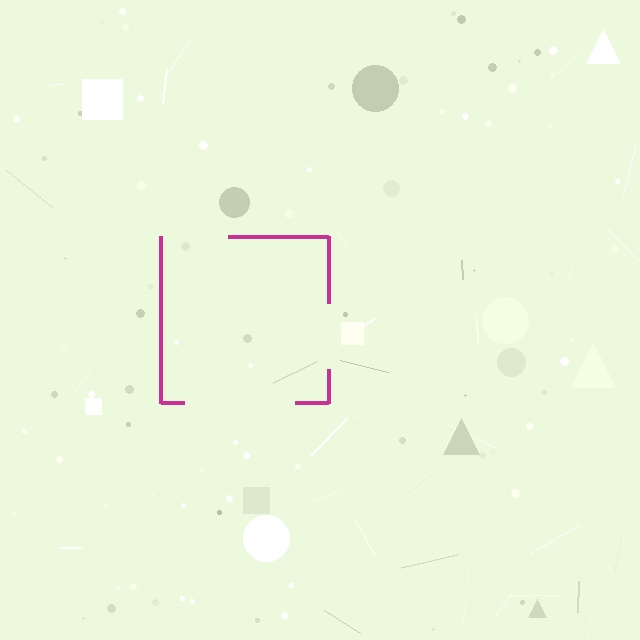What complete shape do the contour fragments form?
The contour fragments form a square.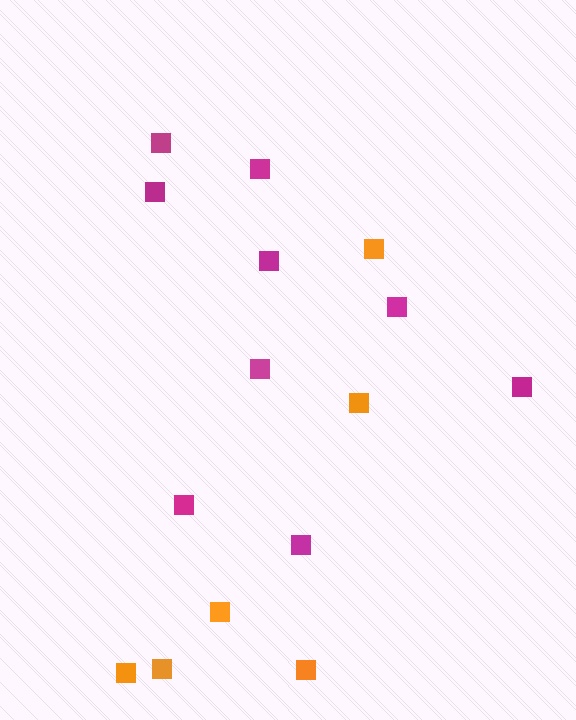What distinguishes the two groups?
There are 2 groups: one group of magenta squares (9) and one group of orange squares (6).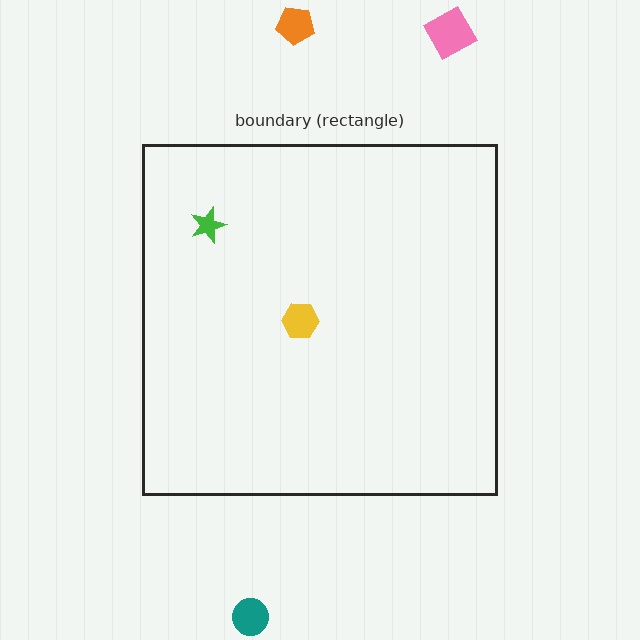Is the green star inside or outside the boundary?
Inside.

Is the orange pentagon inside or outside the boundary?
Outside.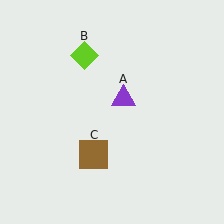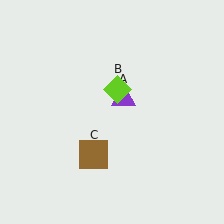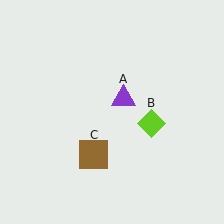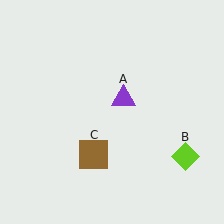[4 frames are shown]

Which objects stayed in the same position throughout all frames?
Purple triangle (object A) and brown square (object C) remained stationary.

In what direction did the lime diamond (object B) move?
The lime diamond (object B) moved down and to the right.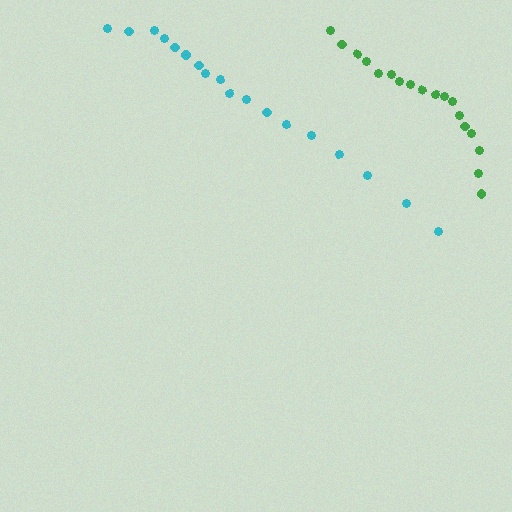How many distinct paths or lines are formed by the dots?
There are 2 distinct paths.